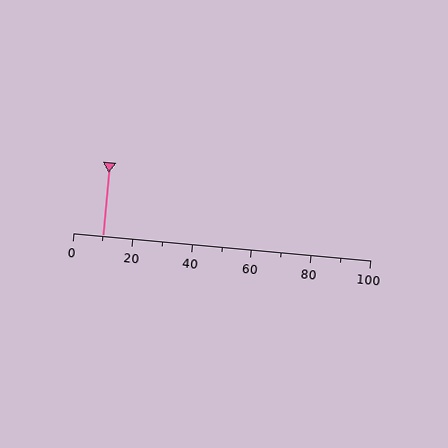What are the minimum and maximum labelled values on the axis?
The axis runs from 0 to 100.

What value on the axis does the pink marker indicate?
The marker indicates approximately 10.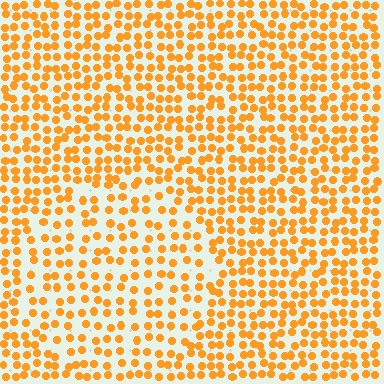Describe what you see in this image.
The image contains small orange elements arranged at two different densities. A circle-shaped region is visible where the elements are less densely packed than the surrounding area.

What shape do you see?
I see a circle.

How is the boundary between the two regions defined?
The boundary is defined by a change in element density (approximately 1.6x ratio). All elements are the same color, size, and shape.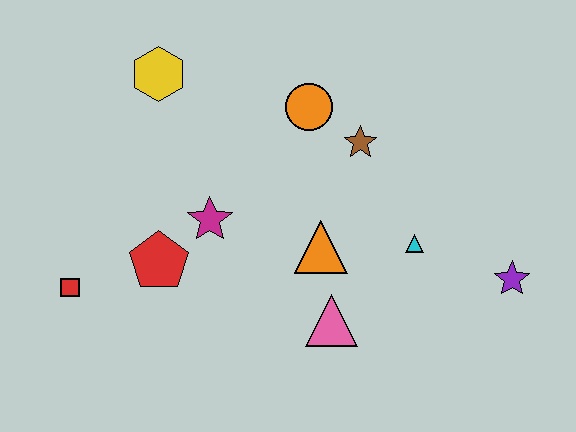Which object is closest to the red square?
The red pentagon is closest to the red square.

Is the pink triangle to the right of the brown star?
No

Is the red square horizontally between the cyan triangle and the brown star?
No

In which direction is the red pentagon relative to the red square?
The red pentagon is to the right of the red square.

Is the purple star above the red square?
Yes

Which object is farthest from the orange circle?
The red square is farthest from the orange circle.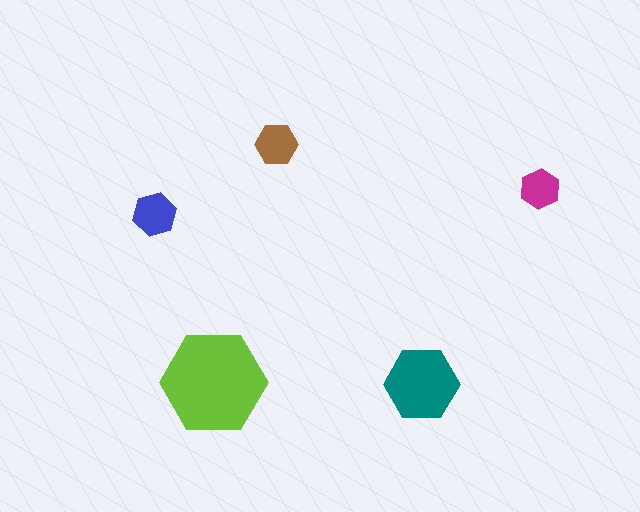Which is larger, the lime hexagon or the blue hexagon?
The lime one.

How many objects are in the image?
There are 5 objects in the image.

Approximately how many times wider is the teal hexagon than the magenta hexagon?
About 2 times wider.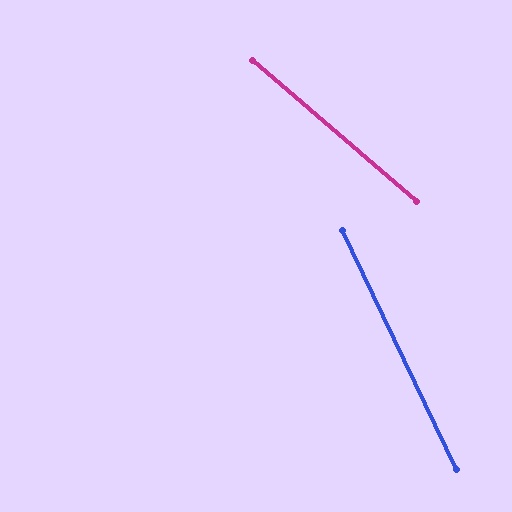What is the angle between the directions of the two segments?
Approximately 24 degrees.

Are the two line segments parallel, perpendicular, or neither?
Neither parallel nor perpendicular — they differ by about 24°.